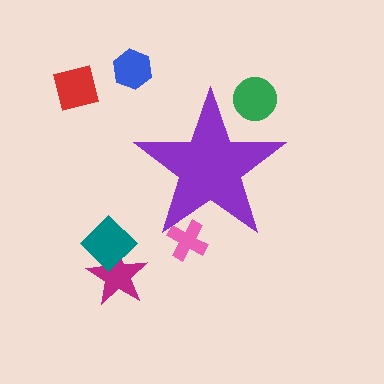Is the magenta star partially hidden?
No, the magenta star is fully visible.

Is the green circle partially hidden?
Yes, the green circle is partially hidden behind the purple star.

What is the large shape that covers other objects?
A purple star.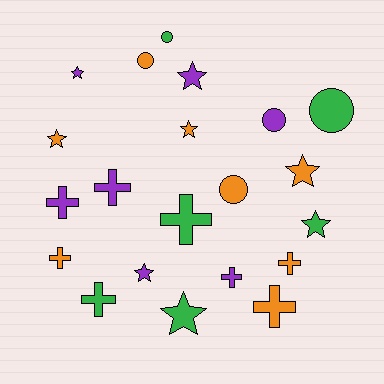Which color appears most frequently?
Orange, with 8 objects.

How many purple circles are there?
There is 1 purple circle.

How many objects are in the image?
There are 21 objects.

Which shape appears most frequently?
Cross, with 8 objects.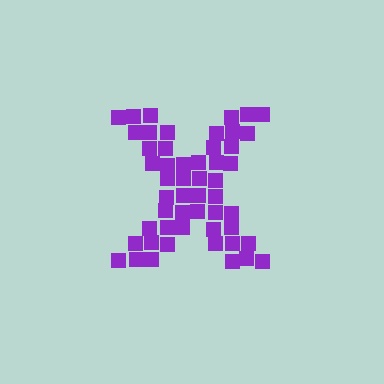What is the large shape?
The large shape is the letter X.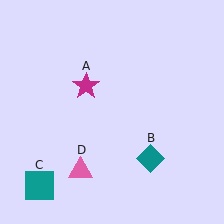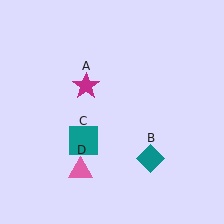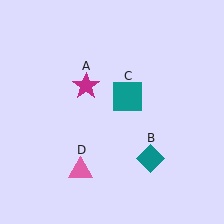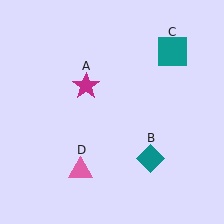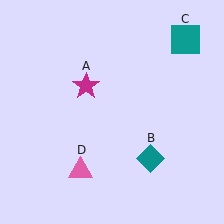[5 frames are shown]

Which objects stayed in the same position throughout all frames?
Magenta star (object A) and teal diamond (object B) and pink triangle (object D) remained stationary.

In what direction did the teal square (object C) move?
The teal square (object C) moved up and to the right.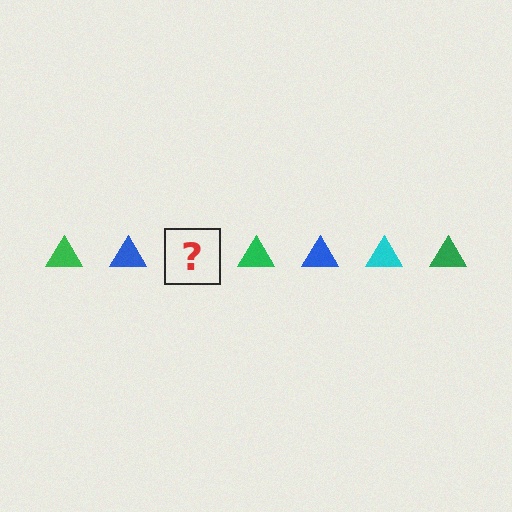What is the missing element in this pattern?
The missing element is a cyan triangle.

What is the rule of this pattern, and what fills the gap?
The rule is that the pattern cycles through green, blue, cyan triangles. The gap should be filled with a cyan triangle.